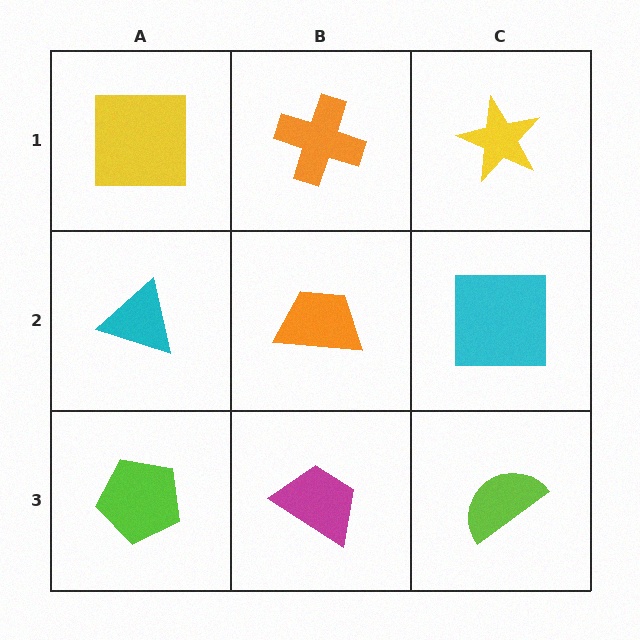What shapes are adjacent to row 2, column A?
A yellow square (row 1, column A), a lime pentagon (row 3, column A), an orange trapezoid (row 2, column B).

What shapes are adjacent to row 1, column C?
A cyan square (row 2, column C), an orange cross (row 1, column B).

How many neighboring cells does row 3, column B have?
3.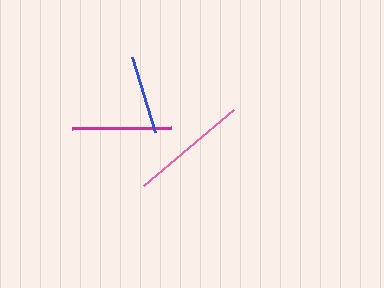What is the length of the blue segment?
The blue segment is approximately 78 pixels long.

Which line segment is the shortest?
The blue line is the shortest at approximately 78 pixels.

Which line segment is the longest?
The pink line is the longest at approximately 117 pixels.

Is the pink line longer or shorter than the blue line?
The pink line is longer than the blue line.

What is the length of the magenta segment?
The magenta segment is approximately 98 pixels long.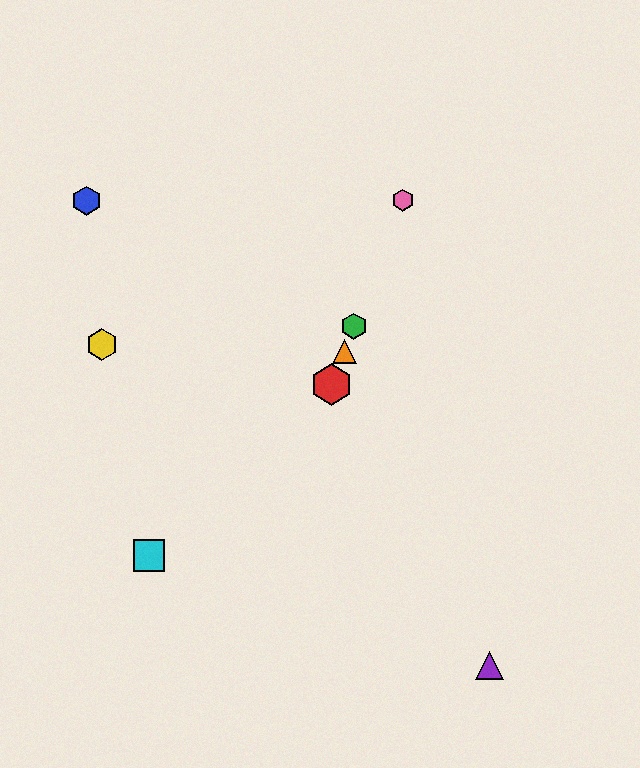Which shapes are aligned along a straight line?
The red hexagon, the green hexagon, the orange triangle, the pink hexagon are aligned along a straight line.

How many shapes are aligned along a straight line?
4 shapes (the red hexagon, the green hexagon, the orange triangle, the pink hexagon) are aligned along a straight line.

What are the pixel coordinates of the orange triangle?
The orange triangle is at (344, 352).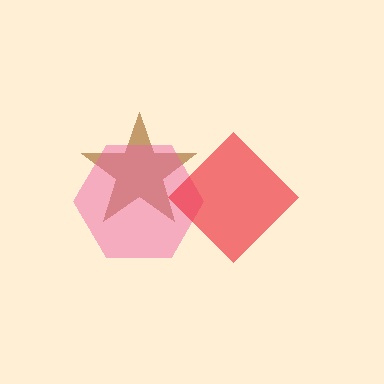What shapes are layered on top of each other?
The layered shapes are: a brown star, a pink hexagon, a red diamond.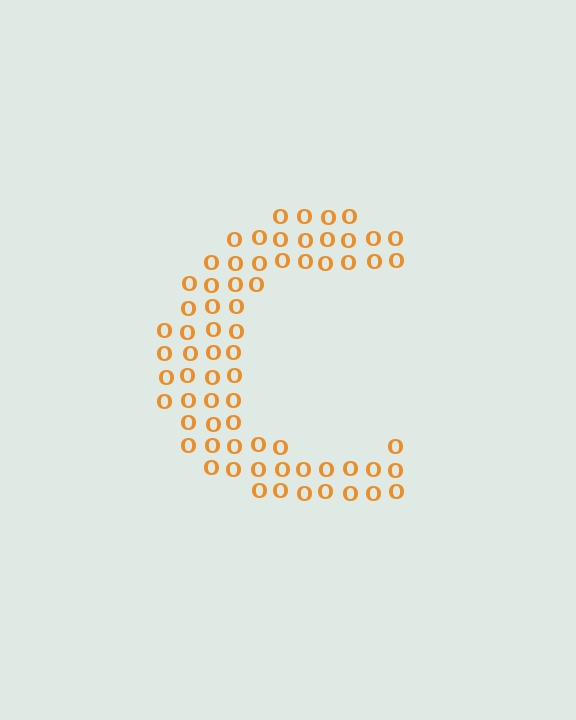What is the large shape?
The large shape is the letter C.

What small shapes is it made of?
It is made of small letter O's.